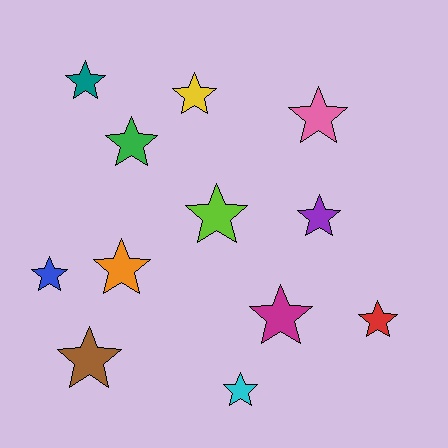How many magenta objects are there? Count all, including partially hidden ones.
There is 1 magenta object.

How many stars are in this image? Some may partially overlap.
There are 12 stars.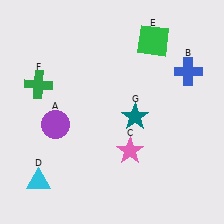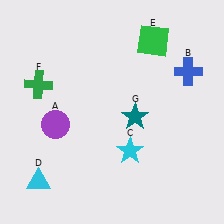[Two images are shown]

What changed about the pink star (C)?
In Image 1, C is pink. In Image 2, it changed to cyan.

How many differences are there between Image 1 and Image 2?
There is 1 difference between the two images.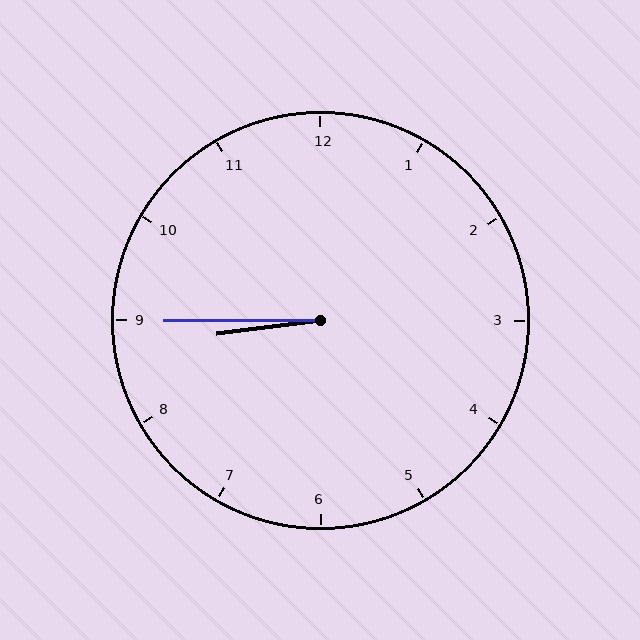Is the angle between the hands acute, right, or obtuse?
It is acute.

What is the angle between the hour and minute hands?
Approximately 8 degrees.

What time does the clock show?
8:45.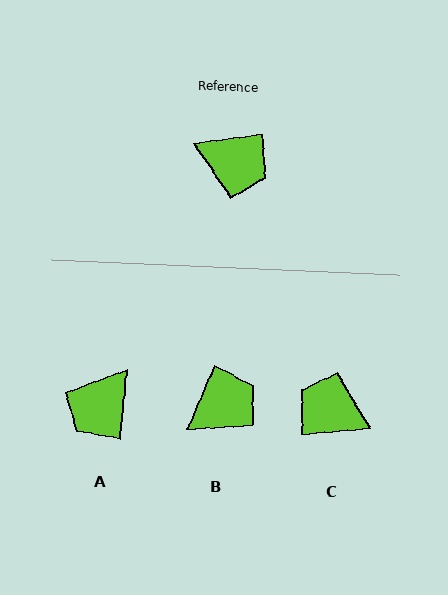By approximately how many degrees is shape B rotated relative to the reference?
Approximately 59 degrees counter-clockwise.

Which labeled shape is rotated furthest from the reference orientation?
C, about 176 degrees away.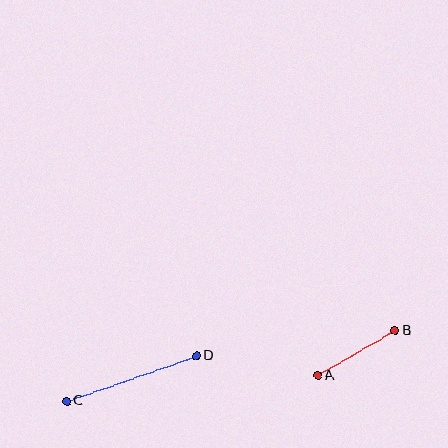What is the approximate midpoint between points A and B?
The midpoint is at approximately (356, 353) pixels.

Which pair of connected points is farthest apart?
Points C and D are farthest apart.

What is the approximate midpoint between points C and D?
The midpoint is at approximately (132, 378) pixels.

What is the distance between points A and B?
The distance is approximately 90 pixels.